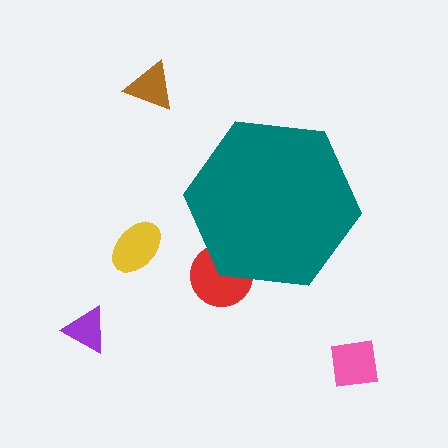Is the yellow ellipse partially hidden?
No, the yellow ellipse is fully visible.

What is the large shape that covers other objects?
A teal hexagon.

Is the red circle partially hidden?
Yes, the red circle is partially hidden behind the teal hexagon.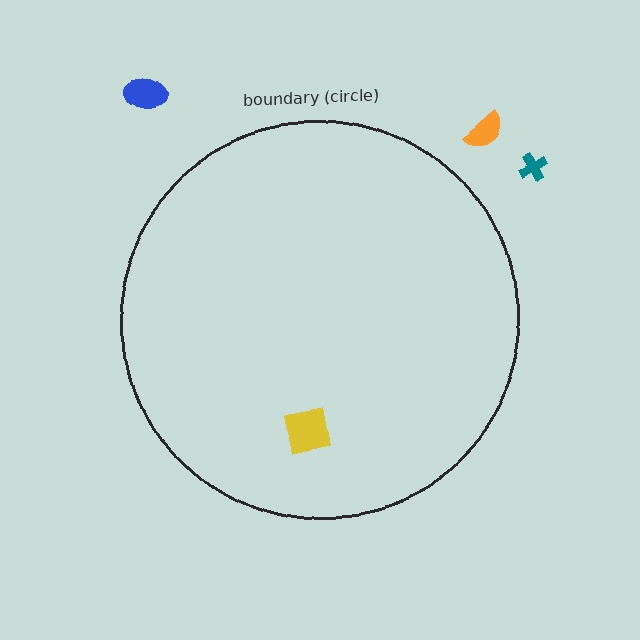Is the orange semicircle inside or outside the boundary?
Outside.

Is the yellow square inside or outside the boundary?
Inside.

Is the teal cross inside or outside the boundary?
Outside.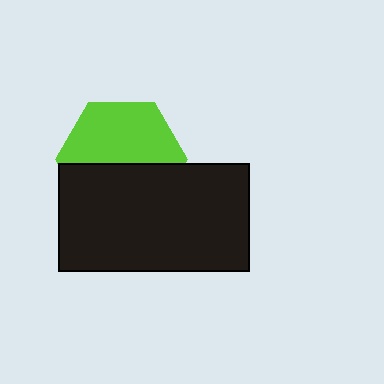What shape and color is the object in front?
The object in front is a black rectangle.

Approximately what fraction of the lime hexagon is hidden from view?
Roughly 46% of the lime hexagon is hidden behind the black rectangle.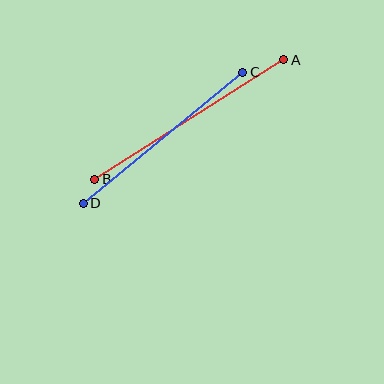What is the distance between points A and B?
The distance is approximately 224 pixels.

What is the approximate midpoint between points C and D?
The midpoint is at approximately (163, 138) pixels.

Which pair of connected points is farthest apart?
Points A and B are farthest apart.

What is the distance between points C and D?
The distance is approximately 206 pixels.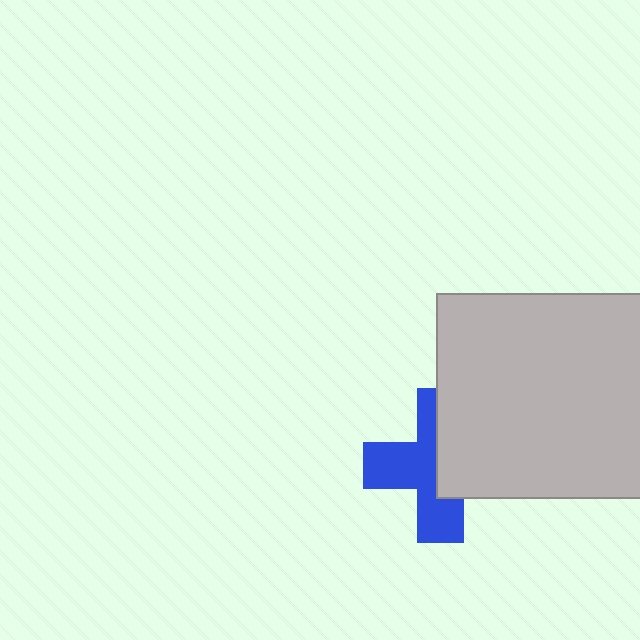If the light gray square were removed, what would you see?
You would see the complete blue cross.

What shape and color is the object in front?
The object in front is a light gray square.